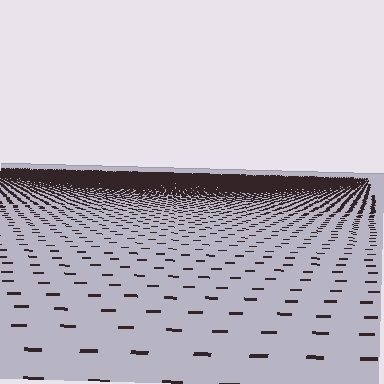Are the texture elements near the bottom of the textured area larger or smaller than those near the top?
Larger. Near the bottom, elements are closer to the viewer and appear at a bigger on-screen size.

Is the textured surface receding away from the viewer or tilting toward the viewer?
The surface is receding away from the viewer. Texture elements get smaller and denser toward the top.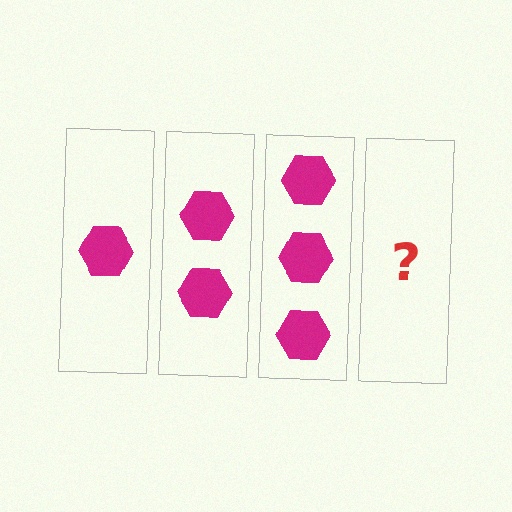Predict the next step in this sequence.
The next step is 4 hexagons.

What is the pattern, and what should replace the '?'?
The pattern is that each step adds one more hexagon. The '?' should be 4 hexagons.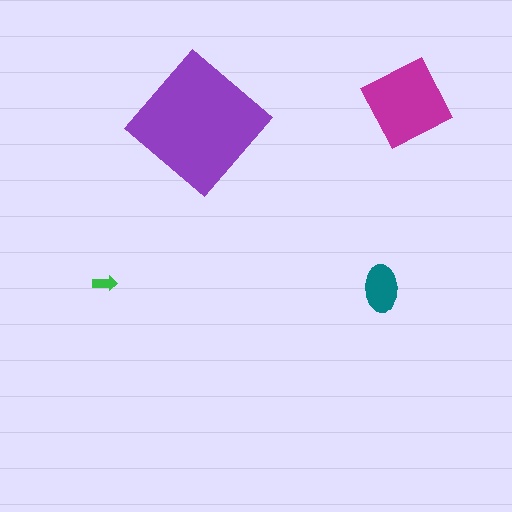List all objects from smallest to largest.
The green arrow, the teal ellipse, the magenta diamond, the purple diamond.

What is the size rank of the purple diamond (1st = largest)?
1st.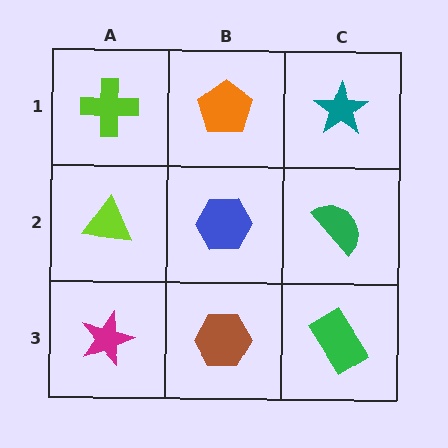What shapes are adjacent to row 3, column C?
A green semicircle (row 2, column C), a brown hexagon (row 3, column B).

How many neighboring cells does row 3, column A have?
2.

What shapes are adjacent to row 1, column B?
A blue hexagon (row 2, column B), a lime cross (row 1, column A), a teal star (row 1, column C).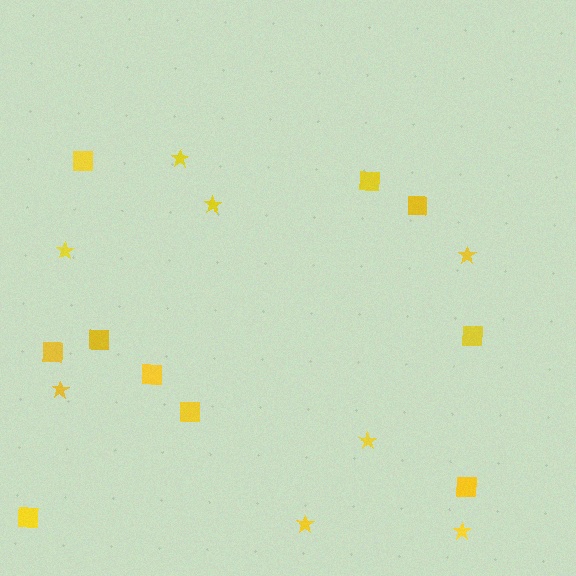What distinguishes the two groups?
There are 2 groups: one group of stars (8) and one group of squares (10).